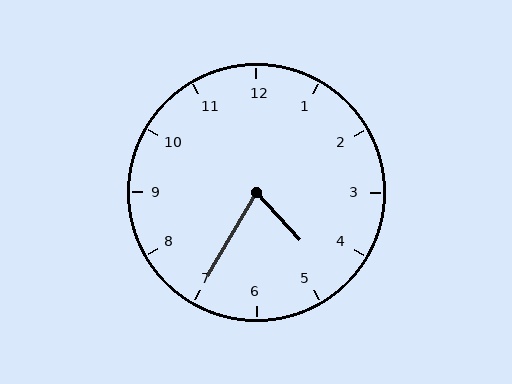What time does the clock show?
4:35.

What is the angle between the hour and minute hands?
Approximately 72 degrees.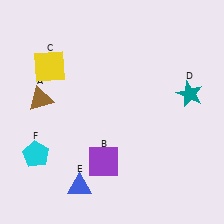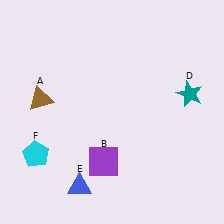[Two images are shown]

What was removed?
The yellow square (C) was removed in Image 2.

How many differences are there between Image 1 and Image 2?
There is 1 difference between the two images.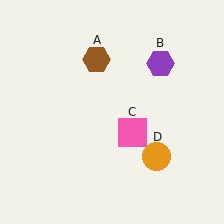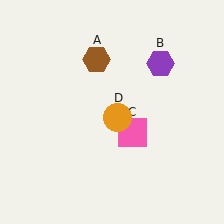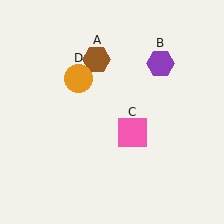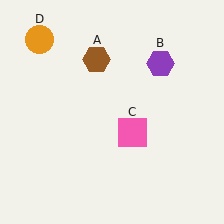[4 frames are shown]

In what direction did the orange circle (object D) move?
The orange circle (object D) moved up and to the left.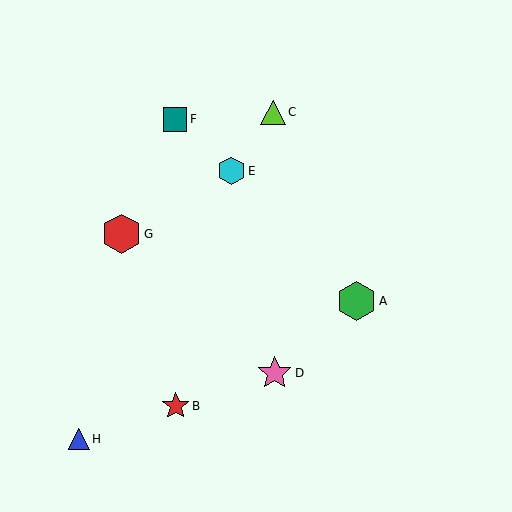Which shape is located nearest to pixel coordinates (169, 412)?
The red star (labeled B) at (176, 406) is nearest to that location.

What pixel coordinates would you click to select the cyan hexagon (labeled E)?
Click at (232, 171) to select the cyan hexagon E.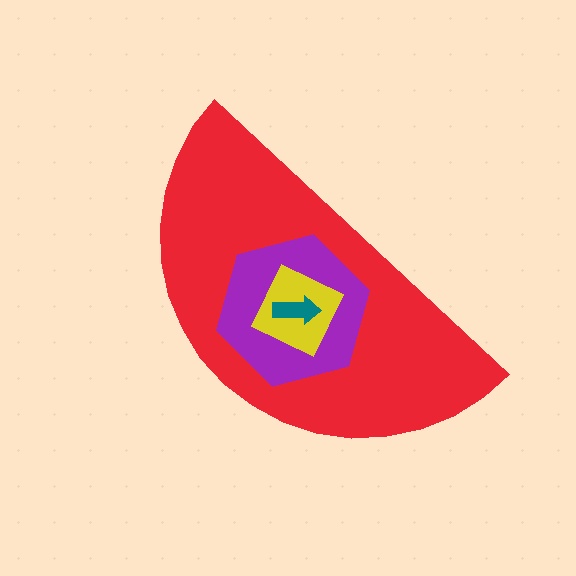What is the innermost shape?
The teal arrow.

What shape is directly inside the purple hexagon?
The yellow square.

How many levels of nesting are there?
4.